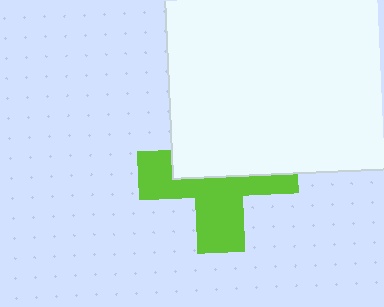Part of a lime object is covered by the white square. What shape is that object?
It is a cross.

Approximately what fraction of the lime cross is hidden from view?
Roughly 50% of the lime cross is hidden behind the white square.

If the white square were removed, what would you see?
You would see the complete lime cross.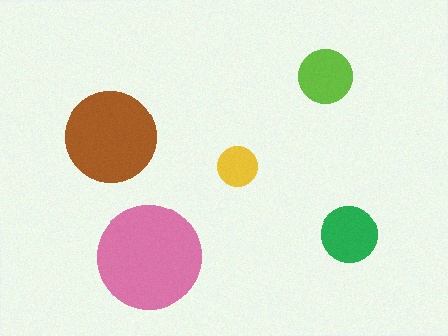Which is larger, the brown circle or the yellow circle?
The brown one.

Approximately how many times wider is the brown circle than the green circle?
About 1.5 times wider.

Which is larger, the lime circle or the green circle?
The green one.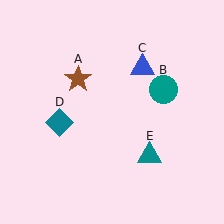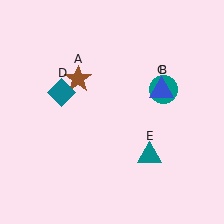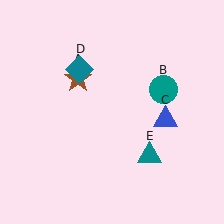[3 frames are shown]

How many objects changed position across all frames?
2 objects changed position: blue triangle (object C), teal diamond (object D).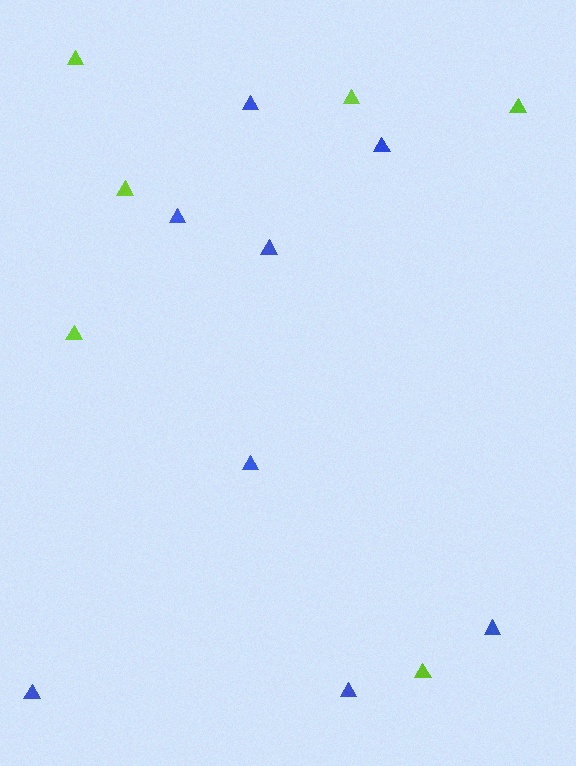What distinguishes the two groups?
There are 2 groups: one group of lime triangles (6) and one group of blue triangles (8).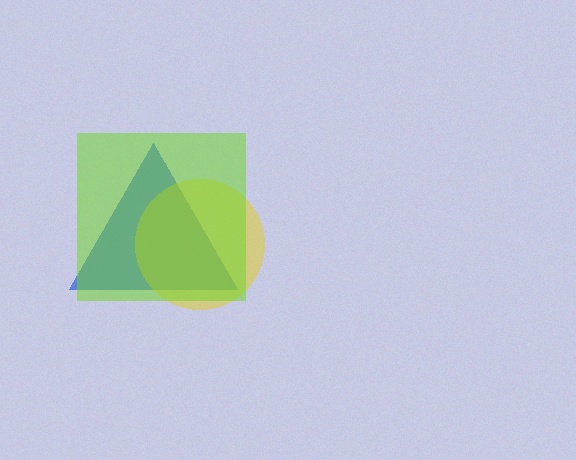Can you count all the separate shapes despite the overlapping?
Yes, there are 3 separate shapes.